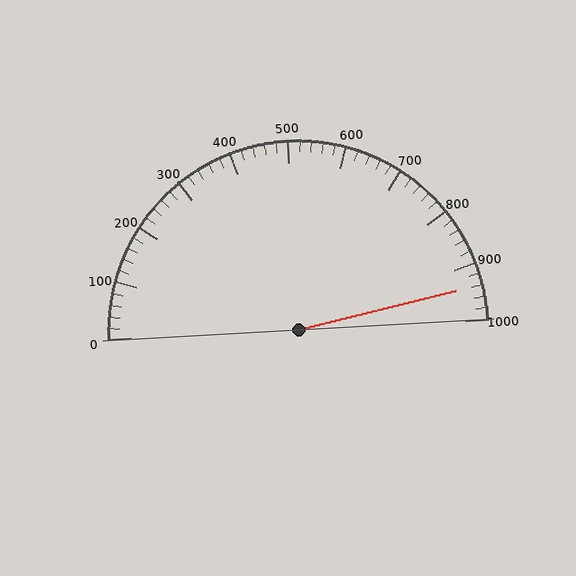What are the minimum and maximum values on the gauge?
The gauge ranges from 0 to 1000.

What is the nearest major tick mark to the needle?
The nearest major tick mark is 900.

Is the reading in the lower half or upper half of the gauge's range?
The reading is in the upper half of the range (0 to 1000).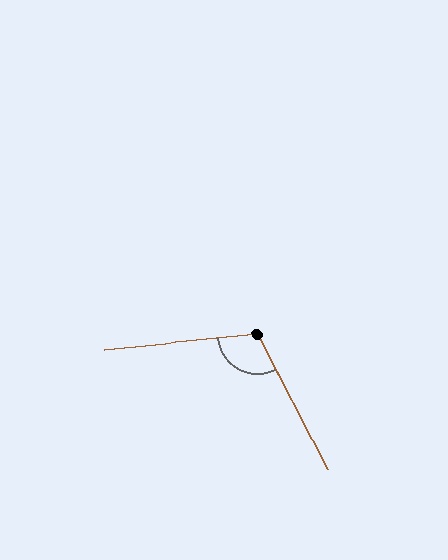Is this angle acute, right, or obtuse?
It is obtuse.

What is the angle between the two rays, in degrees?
Approximately 111 degrees.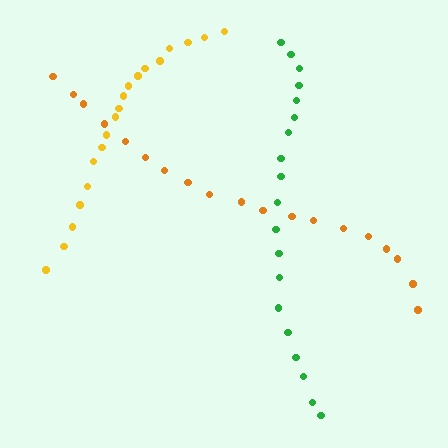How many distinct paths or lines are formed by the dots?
There are 3 distinct paths.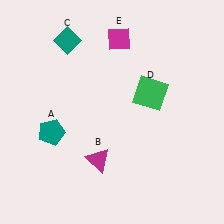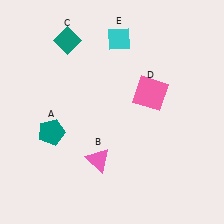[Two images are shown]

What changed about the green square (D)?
In Image 1, D is green. In Image 2, it changed to pink.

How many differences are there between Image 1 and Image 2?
There are 3 differences between the two images.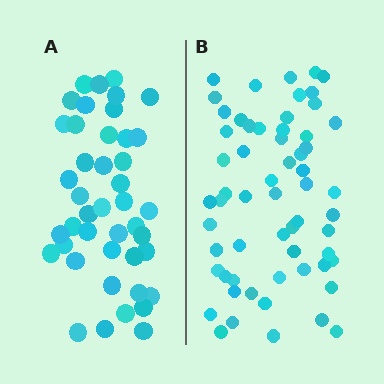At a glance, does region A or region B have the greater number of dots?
Region B (the right region) has more dots.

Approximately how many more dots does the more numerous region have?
Region B has approximately 15 more dots than region A.